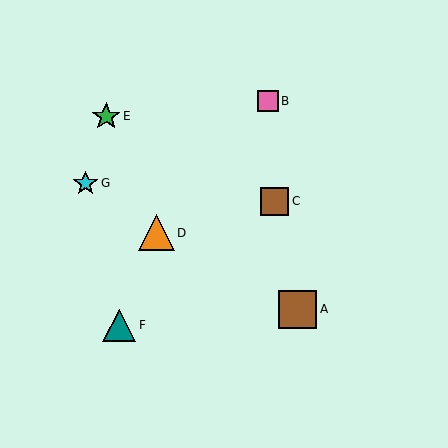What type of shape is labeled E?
Shape E is a green star.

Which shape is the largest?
The brown square (labeled A) is the largest.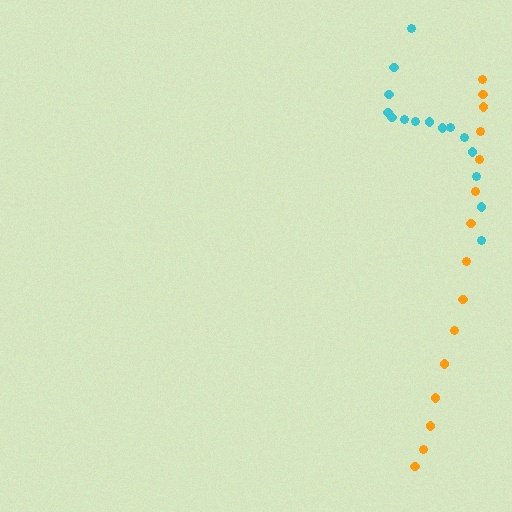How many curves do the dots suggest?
There are 2 distinct paths.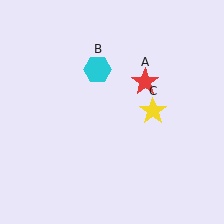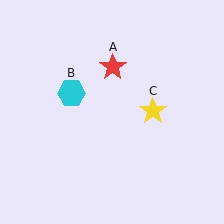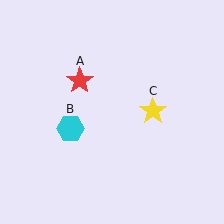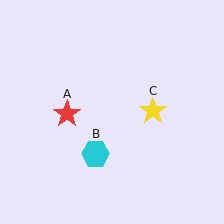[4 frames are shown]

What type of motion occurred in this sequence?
The red star (object A), cyan hexagon (object B) rotated counterclockwise around the center of the scene.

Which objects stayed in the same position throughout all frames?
Yellow star (object C) remained stationary.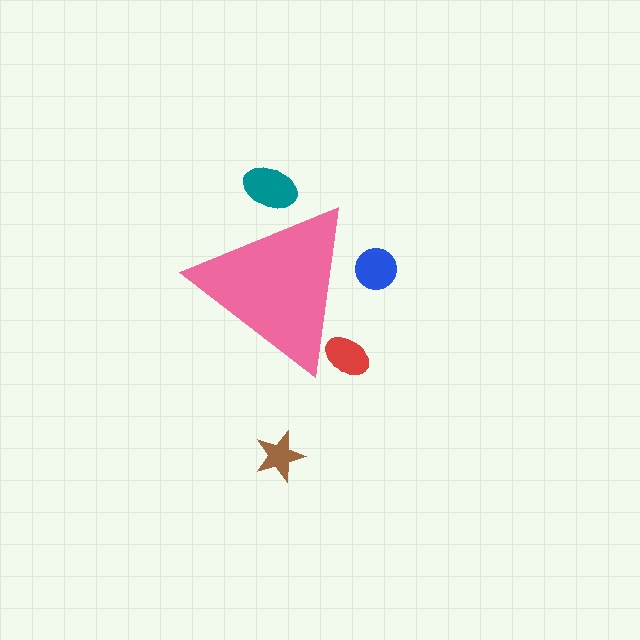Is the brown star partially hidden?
No, the brown star is fully visible.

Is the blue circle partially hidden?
Yes, the blue circle is partially hidden behind the pink triangle.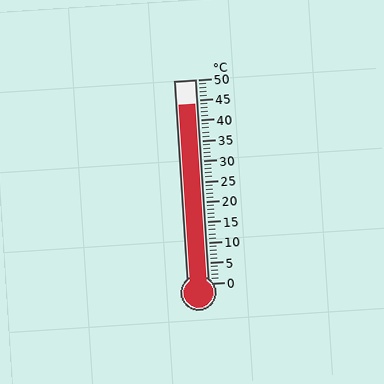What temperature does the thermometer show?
The thermometer shows approximately 44°C.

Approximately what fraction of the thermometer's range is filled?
The thermometer is filled to approximately 90% of its range.